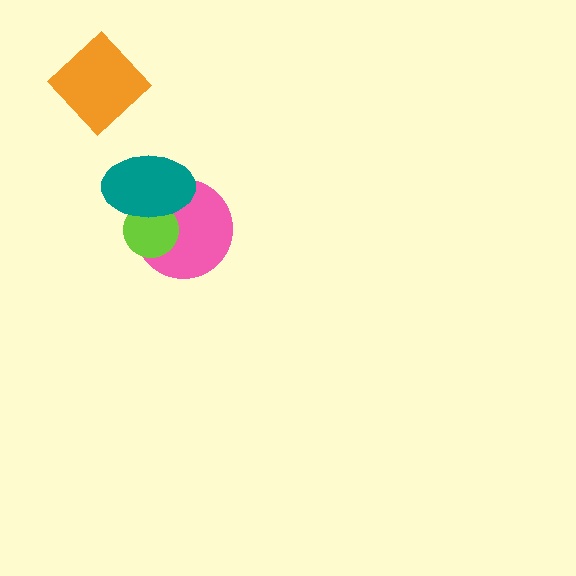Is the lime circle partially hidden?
Yes, it is partially covered by another shape.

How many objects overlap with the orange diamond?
0 objects overlap with the orange diamond.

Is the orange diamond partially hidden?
No, no other shape covers it.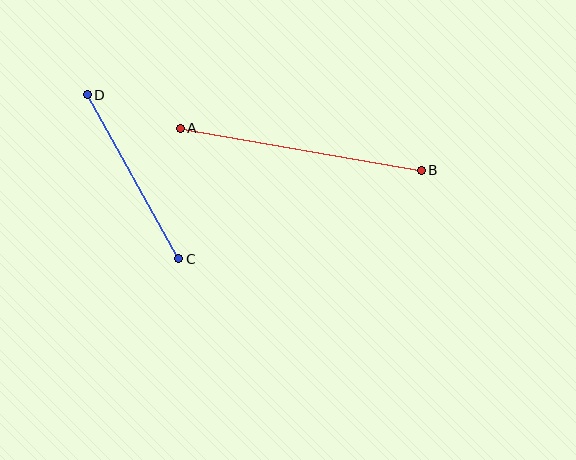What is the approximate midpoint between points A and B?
The midpoint is at approximately (301, 149) pixels.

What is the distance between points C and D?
The distance is approximately 188 pixels.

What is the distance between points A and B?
The distance is approximately 245 pixels.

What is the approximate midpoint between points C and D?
The midpoint is at approximately (133, 177) pixels.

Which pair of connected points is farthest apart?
Points A and B are farthest apart.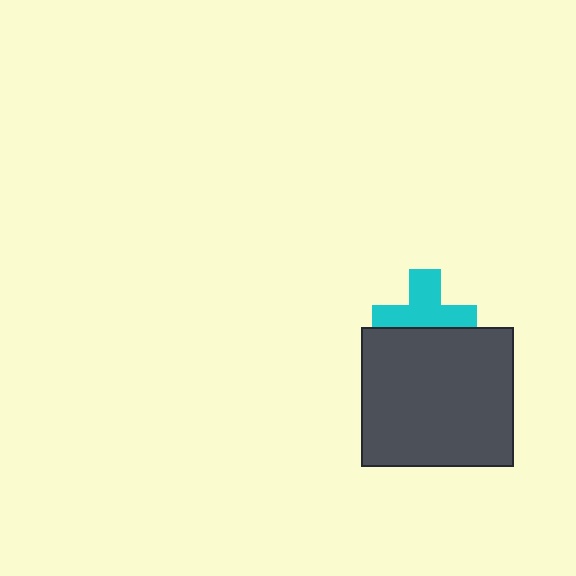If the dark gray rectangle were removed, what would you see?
You would see the complete cyan cross.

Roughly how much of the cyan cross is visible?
About half of it is visible (roughly 61%).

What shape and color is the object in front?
The object in front is a dark gray rectangle.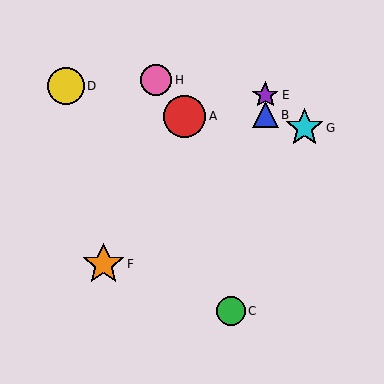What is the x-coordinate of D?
Object D is at x≈66.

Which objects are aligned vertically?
Objects B, E are aligned vertically.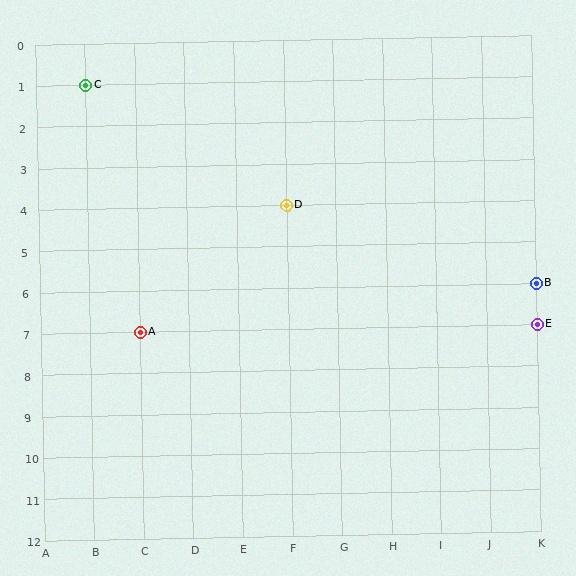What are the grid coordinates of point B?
Point B is at grid coordinates (K, 6).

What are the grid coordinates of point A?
Point A is at grid coordinates (C, 7).